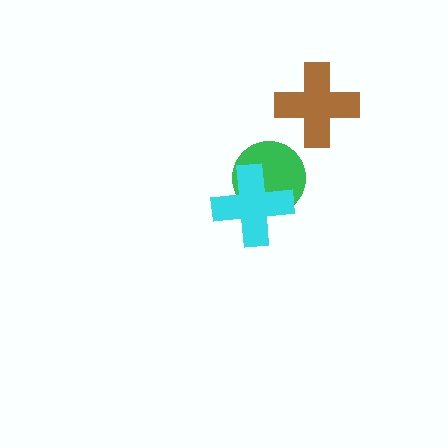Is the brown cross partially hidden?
No, no other shape covers it.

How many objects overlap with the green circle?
1 object overlaps with the green circle.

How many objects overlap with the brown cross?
0 objects overlap with the brown cross.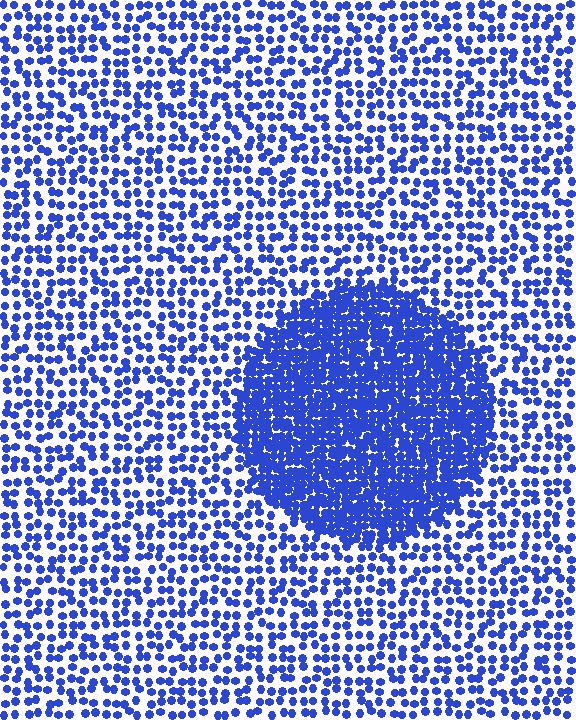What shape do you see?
I see a circle.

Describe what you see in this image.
The image contains small blue elements arranged at two different densities. A circle-shaped region is visible where the elements are more densely packed than the surrounding area.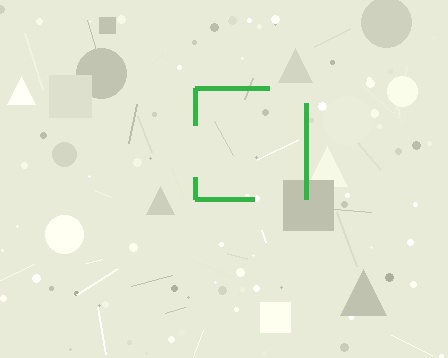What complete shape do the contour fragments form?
The contour fragments form a square.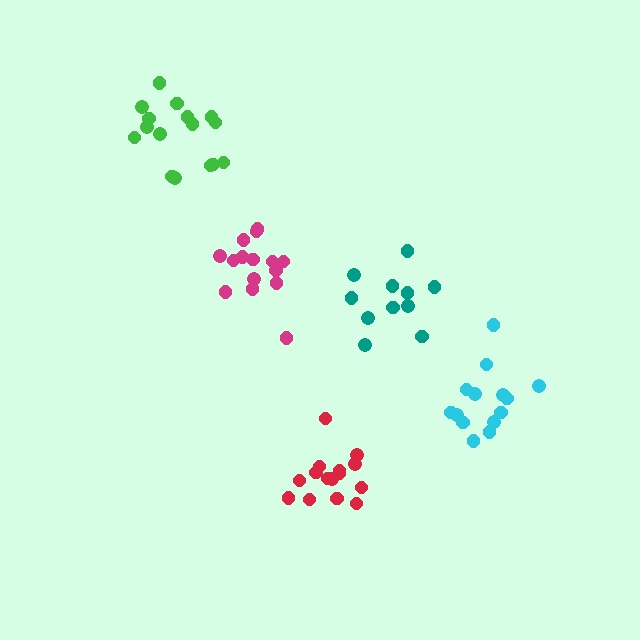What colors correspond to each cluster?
The clusters are colored: magenta, red, cyan, teal, green.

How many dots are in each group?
Group 1: 15 dots, Group 2: 15 dots, Group 3: 14 dots, Group 4: 11 dots, Group 5: 16 dots (71 total).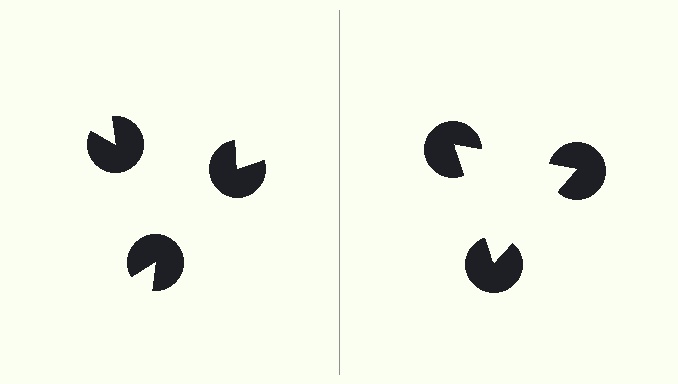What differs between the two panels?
The pac-man discs are positioned identically on both sides; only the wedge orientations differ. On the right they align to a triangle; on the left they are misaligned.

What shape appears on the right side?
An illusory triangle.